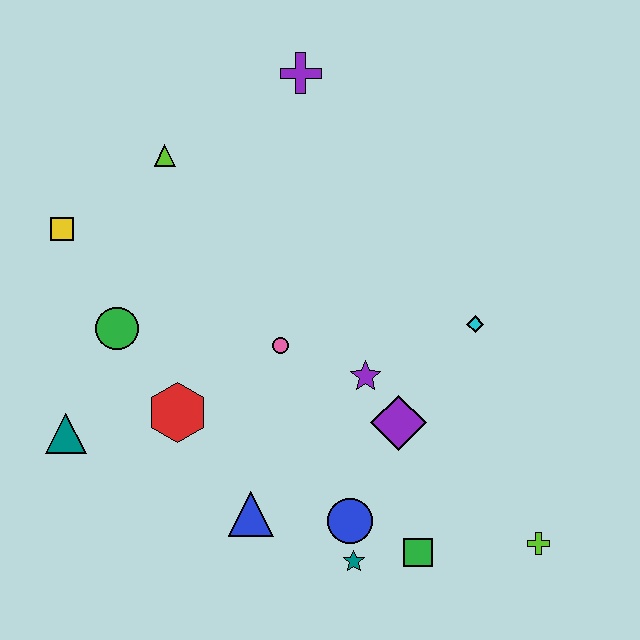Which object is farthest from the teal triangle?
The lime cross is farthest from the teal triangle.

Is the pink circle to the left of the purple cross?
Yes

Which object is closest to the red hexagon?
The green circle is closest to the red hexagon.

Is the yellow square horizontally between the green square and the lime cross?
No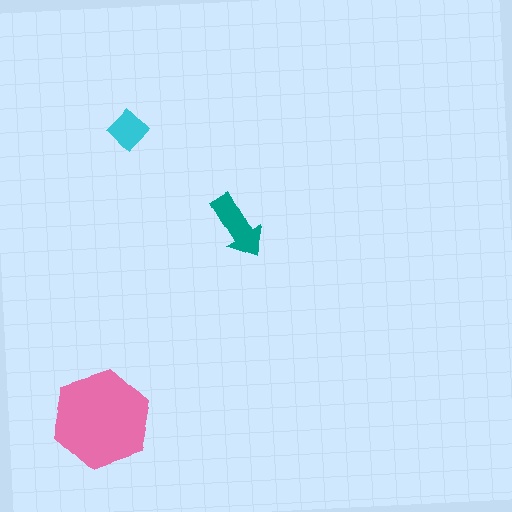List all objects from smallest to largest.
The cyan diamond, the teal arrow, the pink hexagon.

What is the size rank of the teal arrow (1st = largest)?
2nd.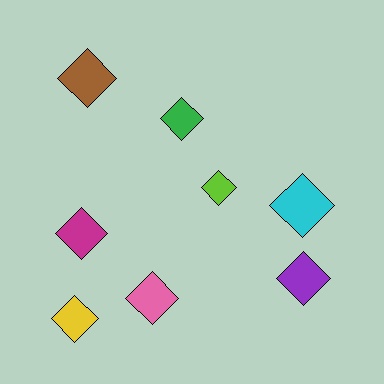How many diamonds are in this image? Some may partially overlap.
There are 8 diamonds.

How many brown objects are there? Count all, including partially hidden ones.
There is 1 brown object.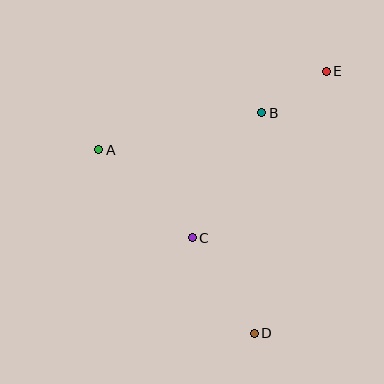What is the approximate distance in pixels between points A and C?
The distance between A and C is approximately 129 pixels.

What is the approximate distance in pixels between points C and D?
The distance between C and D is approximately 114 pixels.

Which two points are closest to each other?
Points B and E are closest to each other.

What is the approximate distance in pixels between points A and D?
The distance between A and D is approximately 240 pixels.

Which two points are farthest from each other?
Points D and E are farthest from each other.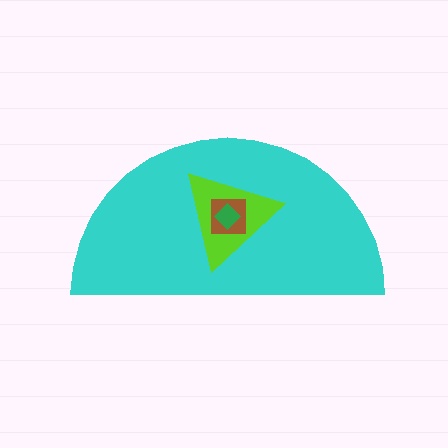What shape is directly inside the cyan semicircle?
The lime triangle.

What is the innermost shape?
The green diamond.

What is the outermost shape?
The cyan semicircle.